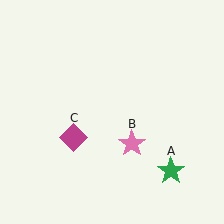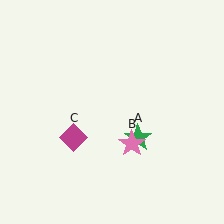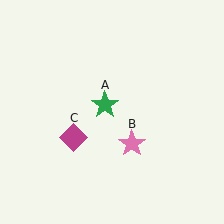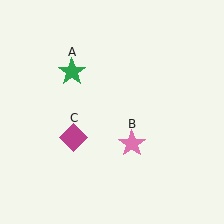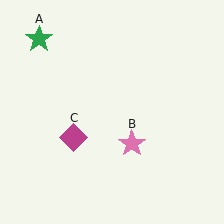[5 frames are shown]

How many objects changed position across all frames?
1 object changed position: green star (object A).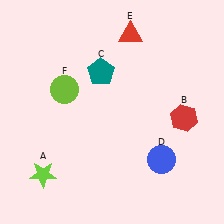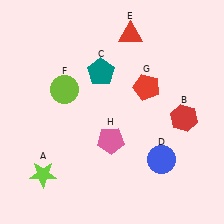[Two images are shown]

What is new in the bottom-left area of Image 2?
A pink pentagon (H) was added in the bottom-left area of Image 2.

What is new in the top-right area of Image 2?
A red pentagon (G) was added in the top-right area of Image 2.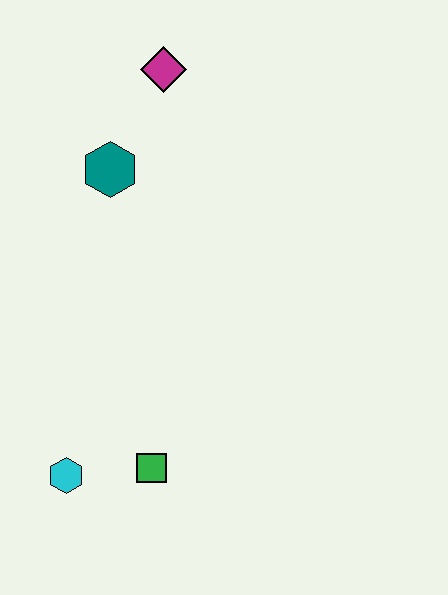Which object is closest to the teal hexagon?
The magenta diamond is closest to the teal hexagon.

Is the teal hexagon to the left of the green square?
Yes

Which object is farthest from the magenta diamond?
The cyan hexagon is farthest from the magenta diamond.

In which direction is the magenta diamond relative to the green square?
The magenta diamond is above the green square.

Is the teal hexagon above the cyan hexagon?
Yes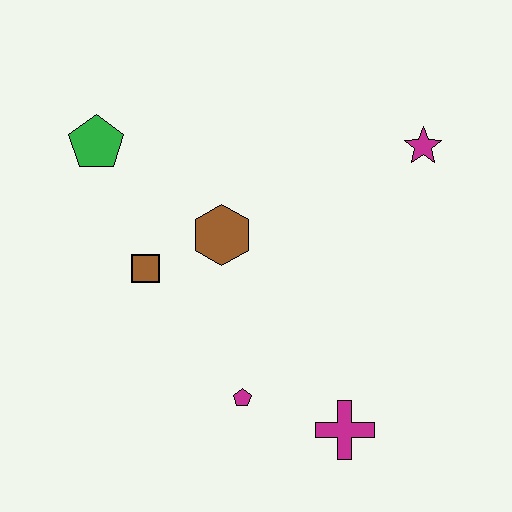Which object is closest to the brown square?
The brown hexagon is closest to the brown square.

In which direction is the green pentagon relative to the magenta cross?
The green pentagon is above the magenta cross.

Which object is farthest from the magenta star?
The green pentagon is farthest from the magenta star.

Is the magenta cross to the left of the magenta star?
Yes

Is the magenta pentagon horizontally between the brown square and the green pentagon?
No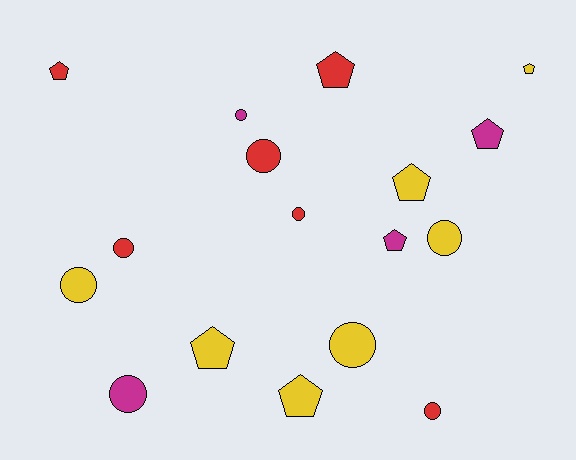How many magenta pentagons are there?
There are 2 magenta pentagons.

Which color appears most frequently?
Yellow, with 7 objects.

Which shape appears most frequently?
Circle, with 9 objects.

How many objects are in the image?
There are 17 objects.